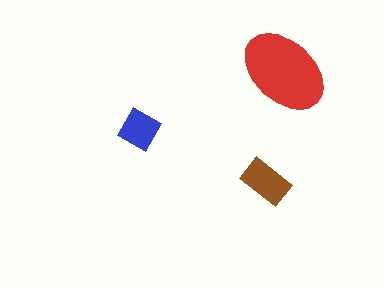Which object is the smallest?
The blue diamond.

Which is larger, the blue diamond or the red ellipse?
The red ellipse.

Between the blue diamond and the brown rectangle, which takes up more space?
The brown rectangle.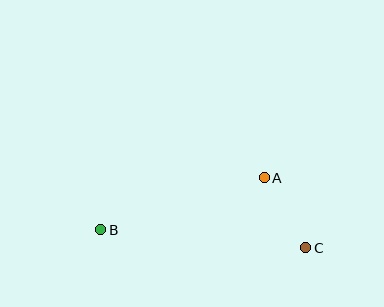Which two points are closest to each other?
Points A and C are closest to each other.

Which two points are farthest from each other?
Points B and C are farthest from each other.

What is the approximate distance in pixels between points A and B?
The distance between A and B is approximately 171 pixels.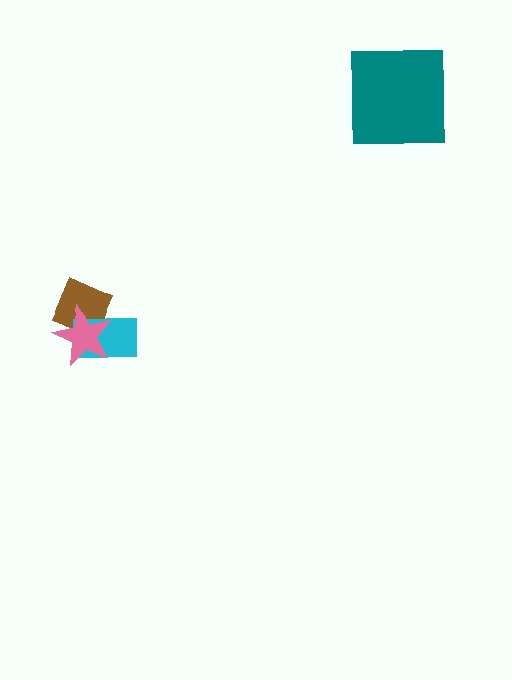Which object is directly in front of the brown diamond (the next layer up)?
The cyan rectangle is directly in front of the brown diamond.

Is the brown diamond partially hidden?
Yes, it is partially covered by another shape.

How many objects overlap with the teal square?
0 objects overlap with the teal square.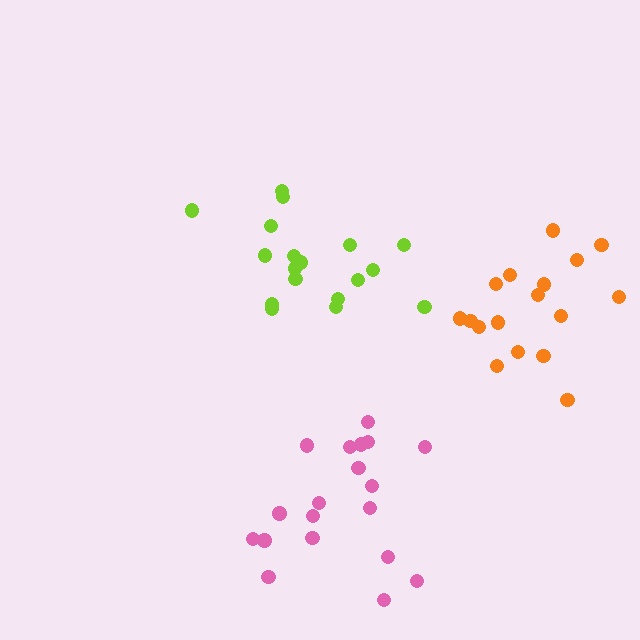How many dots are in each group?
Group 1: 19 dots, Group 2: 17 dots, Group 3: 18 dots (54 total).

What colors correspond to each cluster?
The clusters are colored: pink, orange, lime.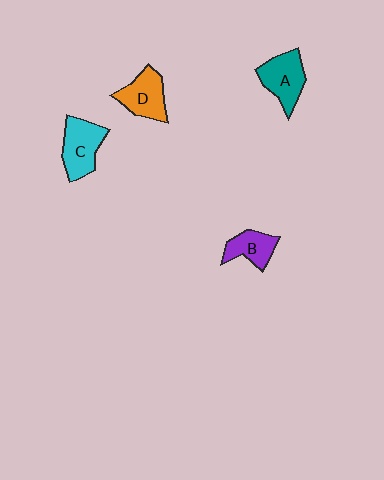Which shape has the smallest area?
Shape B (purple).